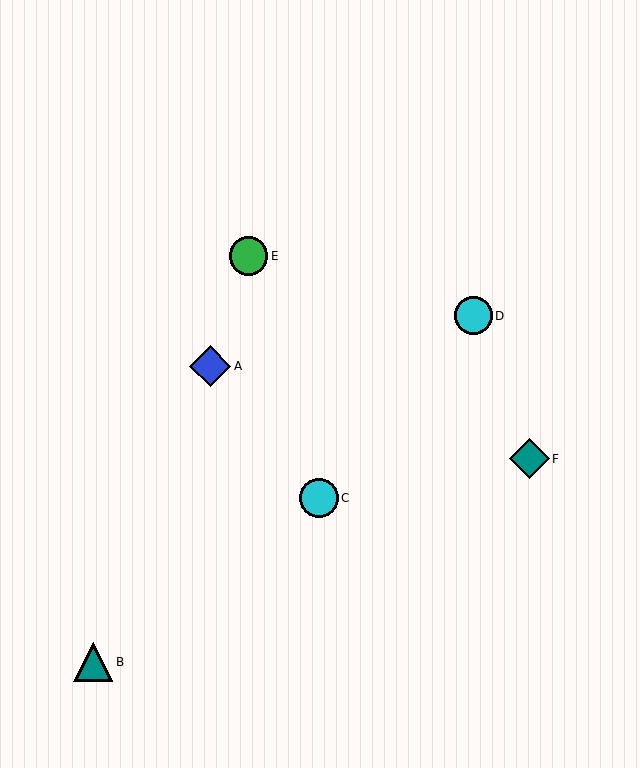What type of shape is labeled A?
Shape A is a blue diamond.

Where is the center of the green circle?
The center of the green circle is at (248, 256).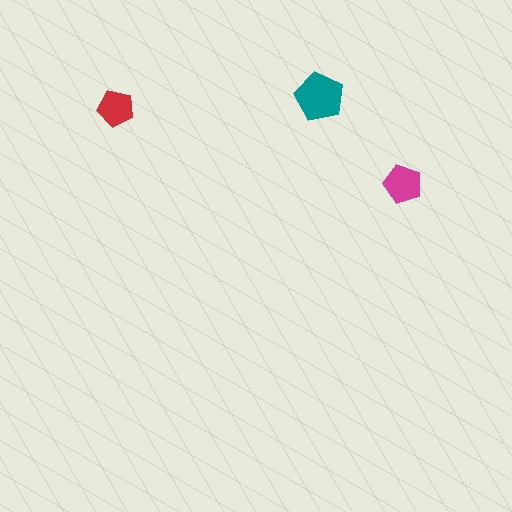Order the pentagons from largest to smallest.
the teal one, the magenta one, the red one.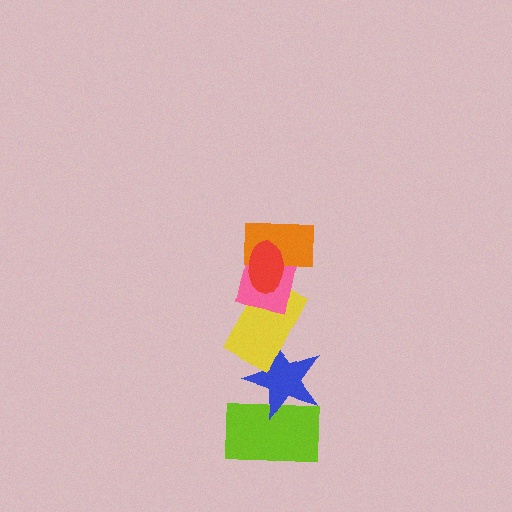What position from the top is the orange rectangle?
The orange rectangle is 2nd from the top.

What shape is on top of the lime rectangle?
The blue star is on top of the lime rectangle.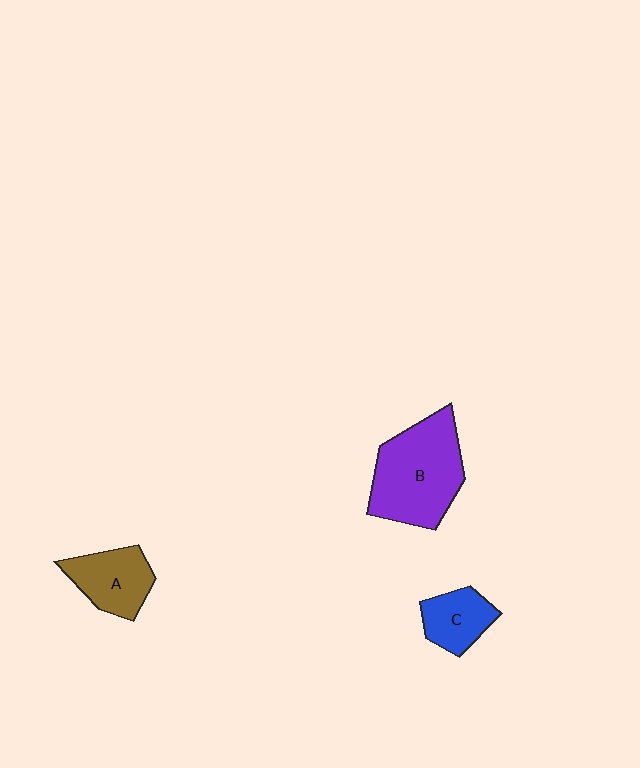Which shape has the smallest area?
Shape C (blue).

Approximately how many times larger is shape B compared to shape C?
Approximately 2.3 times.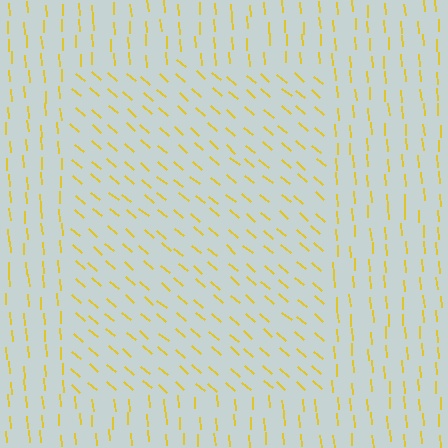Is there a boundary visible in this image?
Yes, there is a texture boundary formed by a change in line orientation.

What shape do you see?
I see a rectangle.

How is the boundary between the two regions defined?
The boundary is defined purely by a change in line orientation (approximately 45 degrees difference). All lines are the same color and thickness.